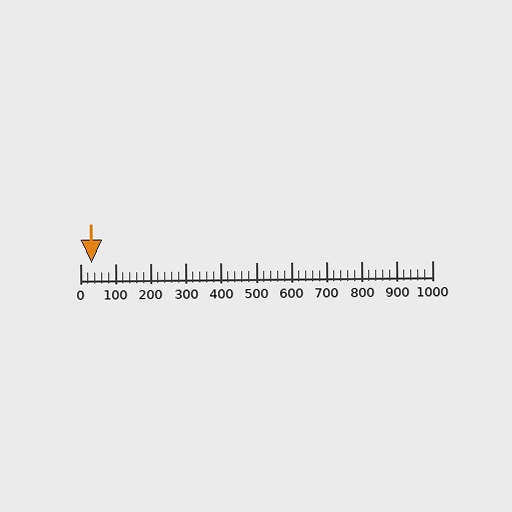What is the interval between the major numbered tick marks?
The major tick marks are spaced 100 units apart.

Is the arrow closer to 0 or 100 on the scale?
The arrow is closer to 0.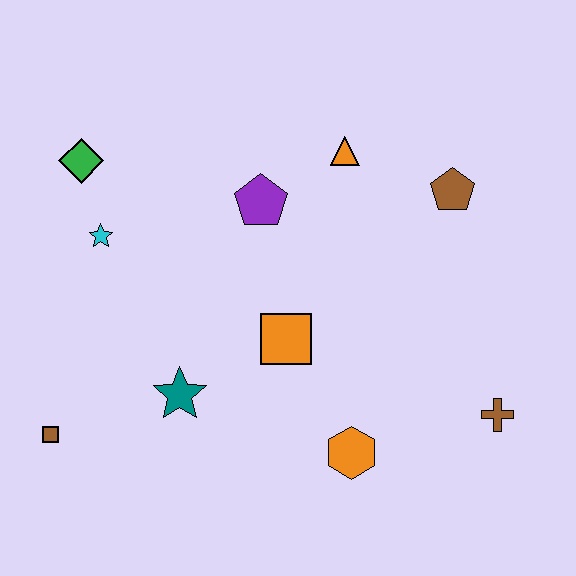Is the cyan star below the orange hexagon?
No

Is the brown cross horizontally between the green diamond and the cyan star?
No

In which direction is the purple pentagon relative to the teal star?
The purple pentagon is above the teal star.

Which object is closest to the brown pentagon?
The orange triangle is closest to the brown pentagon.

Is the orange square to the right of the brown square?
Yes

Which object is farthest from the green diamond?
The brown cross is farthest from the green diamond.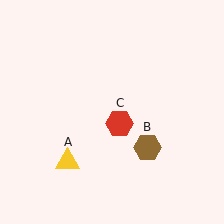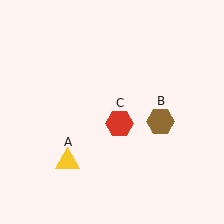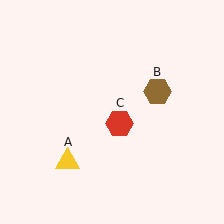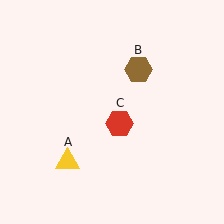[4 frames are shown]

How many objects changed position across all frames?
1 object changed position: brown hexagon (object B).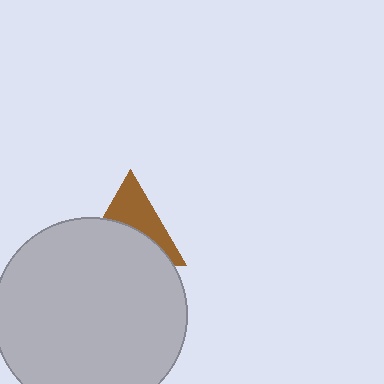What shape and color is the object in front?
The object in front is a light gray circle.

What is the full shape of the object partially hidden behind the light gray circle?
The partially hidden object is a brown triangle.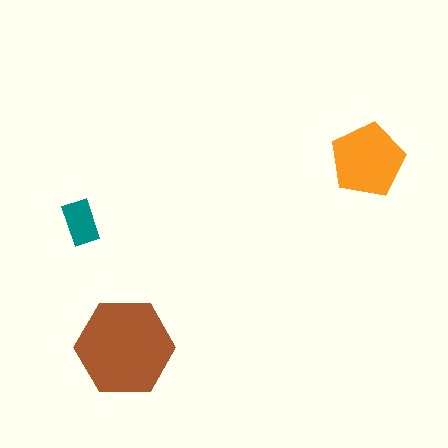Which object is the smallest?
The teal rectangle.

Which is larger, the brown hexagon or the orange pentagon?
The brown hexagon.